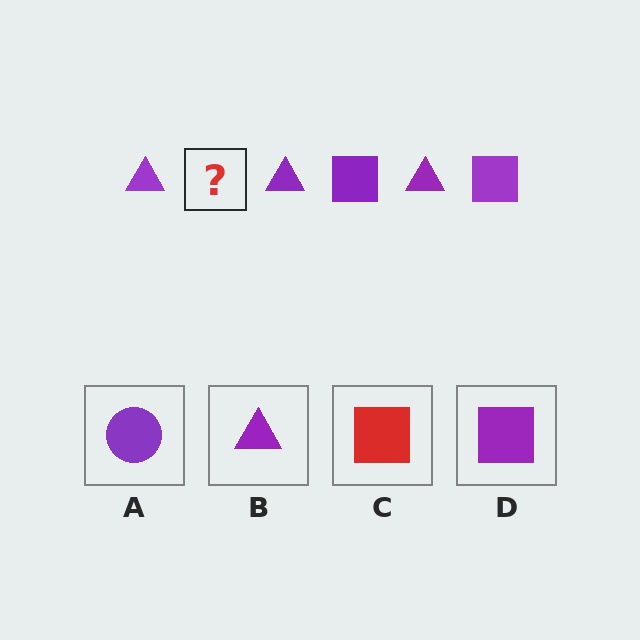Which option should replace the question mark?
Option D.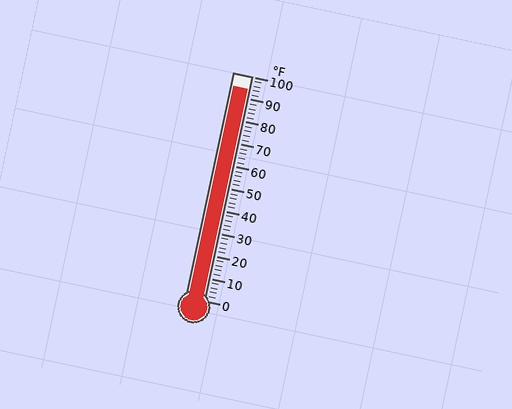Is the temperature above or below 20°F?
The temperature is above 20°F.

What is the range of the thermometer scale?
The thermometer scale ranges from 0°F to 100°F.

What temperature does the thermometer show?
The thermometer shows approximately 94°F.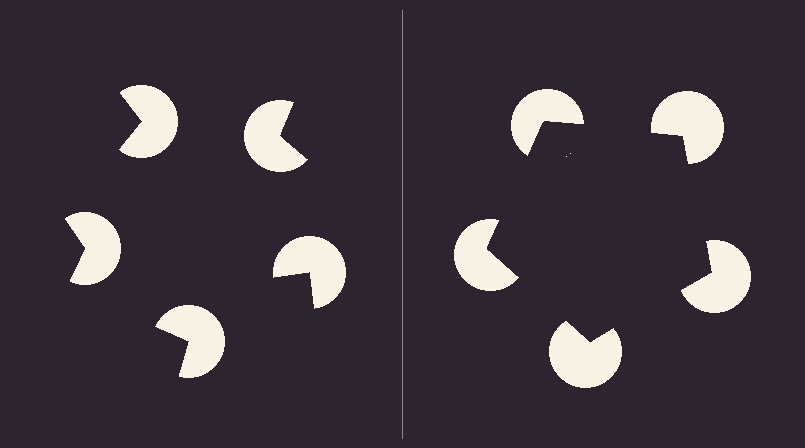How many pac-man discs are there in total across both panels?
10 — 5 on each side.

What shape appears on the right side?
An illusory pentagon.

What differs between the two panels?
The pac-man discs are positioned identically on both sides; only the wedge orientations differ. On the right they align to a pentagon; on the left they are misaligned.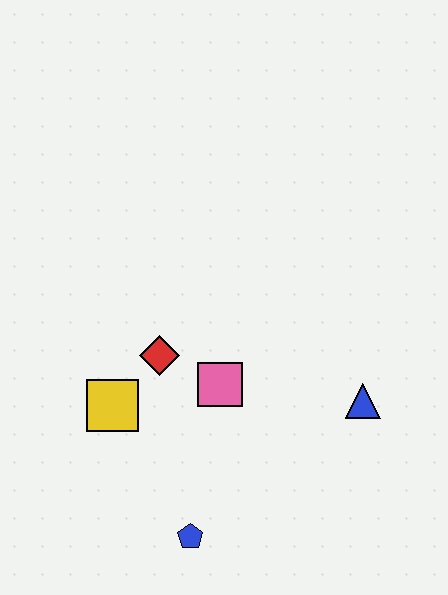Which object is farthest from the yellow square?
The blue triangle is farthest from the yellow square.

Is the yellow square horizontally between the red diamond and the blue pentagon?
No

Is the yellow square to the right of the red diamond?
No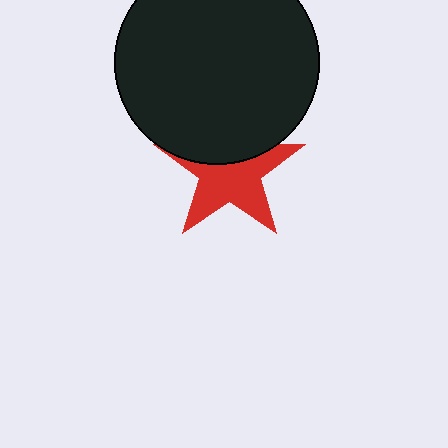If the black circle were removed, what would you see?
You would see the complete red star.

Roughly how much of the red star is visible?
About half of it is visible (roughly 62%).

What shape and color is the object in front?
The object in front is a black circle.